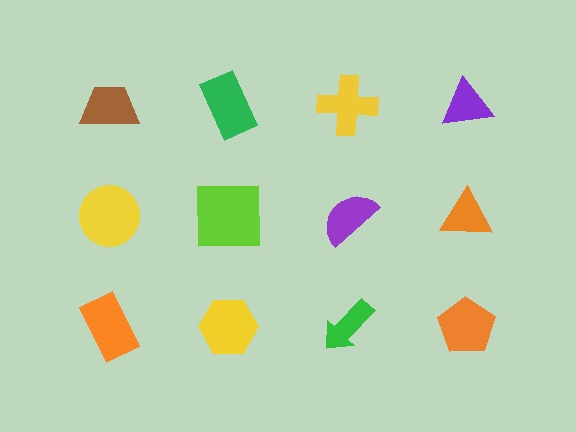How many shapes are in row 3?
4 shapes.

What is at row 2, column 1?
A yellow circle.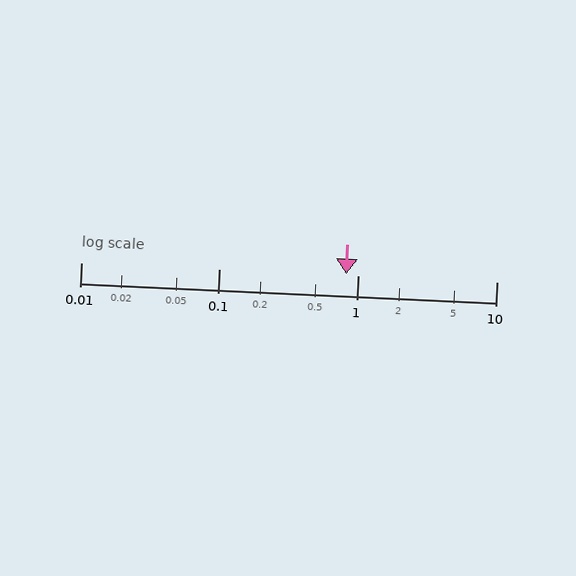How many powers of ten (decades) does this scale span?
The scale spans 3 decades, from 0.01 to 10.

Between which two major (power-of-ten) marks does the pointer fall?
The pointer is between 0.1 and 1.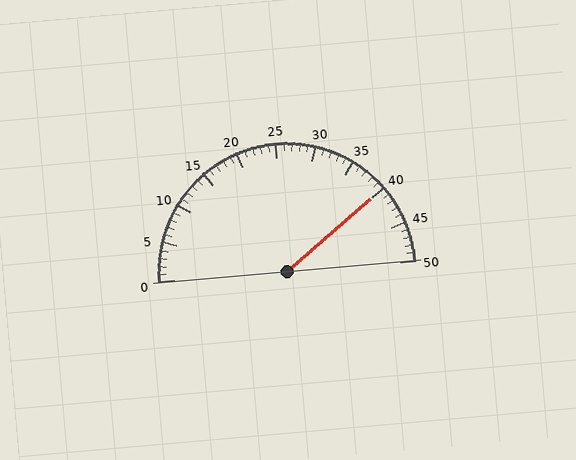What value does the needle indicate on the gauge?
The needle indicates approximately 40.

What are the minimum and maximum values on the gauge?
The gauge ranges from 0 to 50.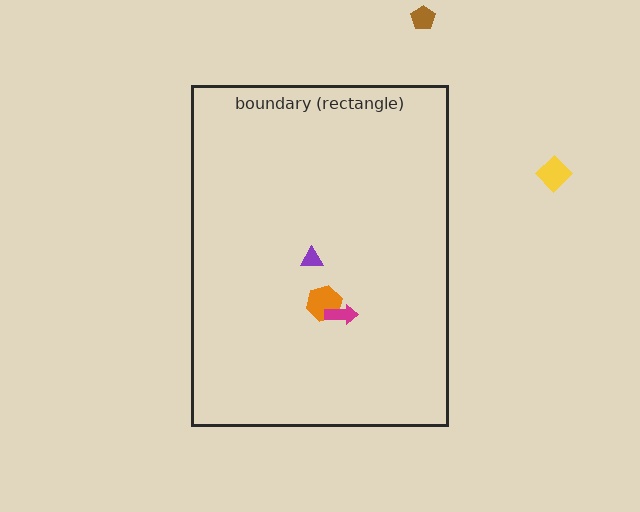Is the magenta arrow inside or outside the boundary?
Inside.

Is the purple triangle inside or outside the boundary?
Inside.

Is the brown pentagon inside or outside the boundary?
Outside.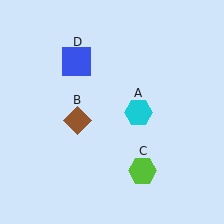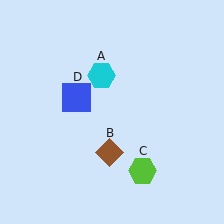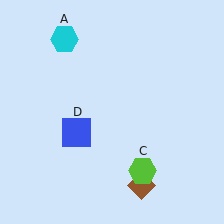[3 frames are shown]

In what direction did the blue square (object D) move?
The blue square (object D) moved down.